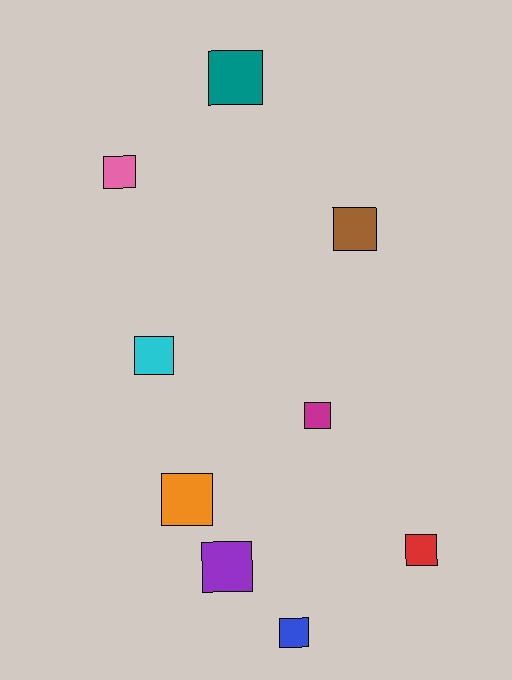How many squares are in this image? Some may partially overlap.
There are 9 squares.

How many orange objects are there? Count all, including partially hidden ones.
There is 1 orange object.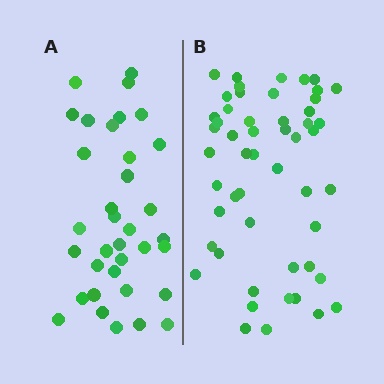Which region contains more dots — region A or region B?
Region B (the right region) has more dots.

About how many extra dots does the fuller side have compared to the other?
Region B has approximately 15 more dots than region A.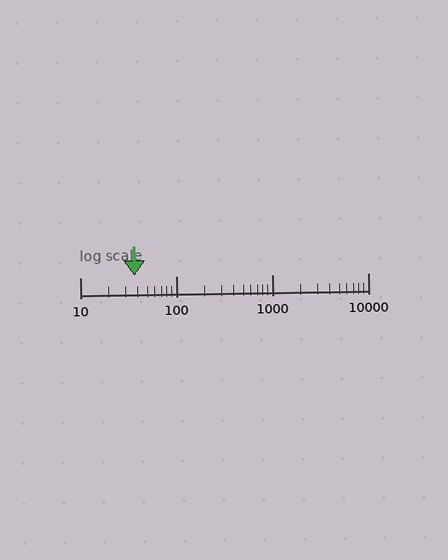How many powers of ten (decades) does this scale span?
The scale spans 3 decades, from 10 to 10000.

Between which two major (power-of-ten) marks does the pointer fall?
The pointer is between 10 and 100.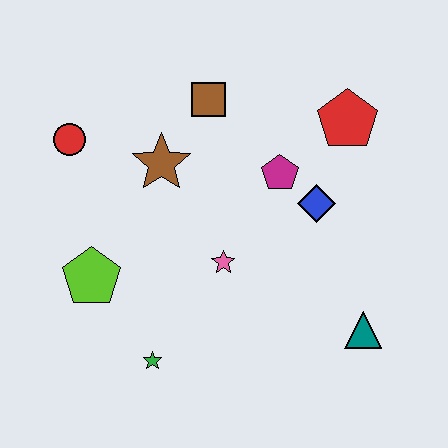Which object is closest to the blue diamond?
The magenta pentagon is closest to the blue diamond.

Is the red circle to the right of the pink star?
No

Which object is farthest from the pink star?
The red circle is farthest from the pink star.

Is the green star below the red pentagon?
Yes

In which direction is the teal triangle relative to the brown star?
The teal triangle is to the right of the brown star.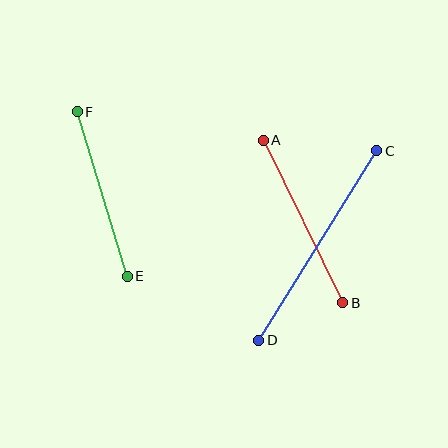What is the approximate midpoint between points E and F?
The midpoint is at approximately (102, 194) pixels.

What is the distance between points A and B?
The distance is approximately 181 pixels.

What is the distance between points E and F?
The distance is approximately 172 pixels.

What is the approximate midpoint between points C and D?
The midpoint is at approximately (318, 245) pixels.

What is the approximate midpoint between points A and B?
The midpoint is at approximately (303, 222) pixels.